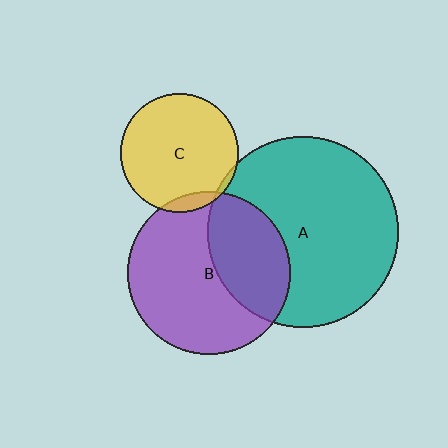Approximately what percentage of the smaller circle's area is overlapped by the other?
Approximately 35%.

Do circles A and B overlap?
Yes.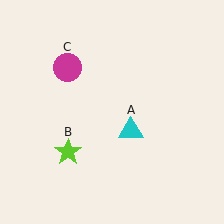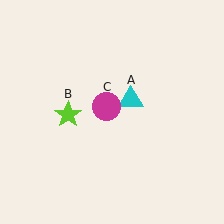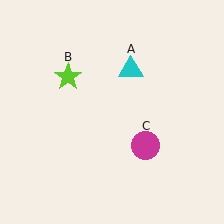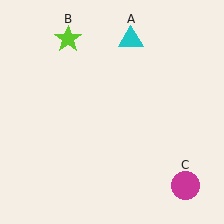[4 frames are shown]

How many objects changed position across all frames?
3 objects changed position: cyan triangle (object A), lime star (object B), magenta circle (object C).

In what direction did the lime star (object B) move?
The lime star (object B) moved up.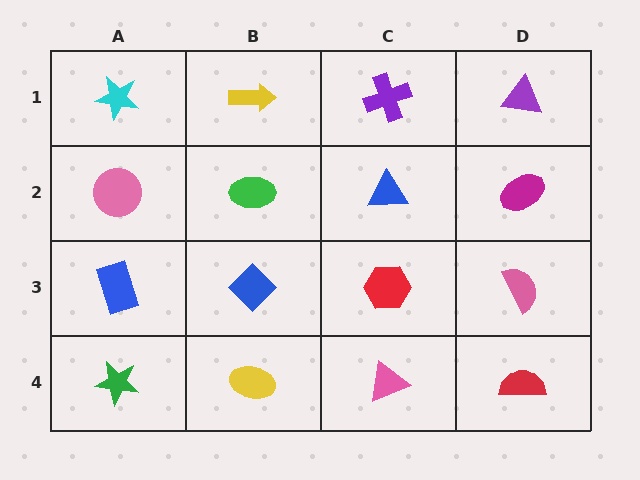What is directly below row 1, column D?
A magenta ellipse.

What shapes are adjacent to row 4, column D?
A pink semicircle (row 3, column D), a pink triangle (row 4, column C).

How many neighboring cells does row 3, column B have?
4.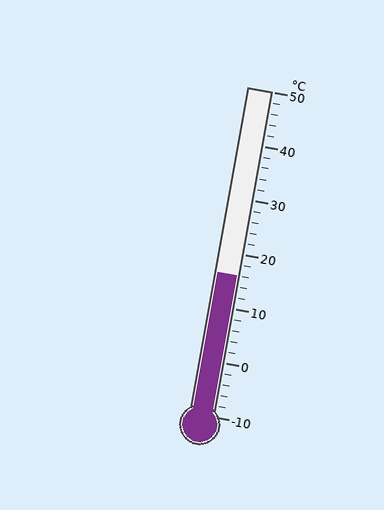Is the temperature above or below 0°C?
The temperature is above 0°C.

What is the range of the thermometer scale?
The thermometer scale ranges from -10°C to 50°C.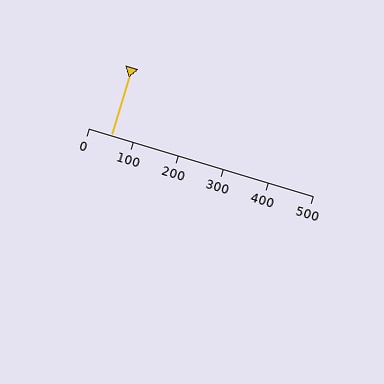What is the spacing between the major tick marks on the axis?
The major ticks are spaced 100 apart.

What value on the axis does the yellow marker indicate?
The marker indicates approximately 50.